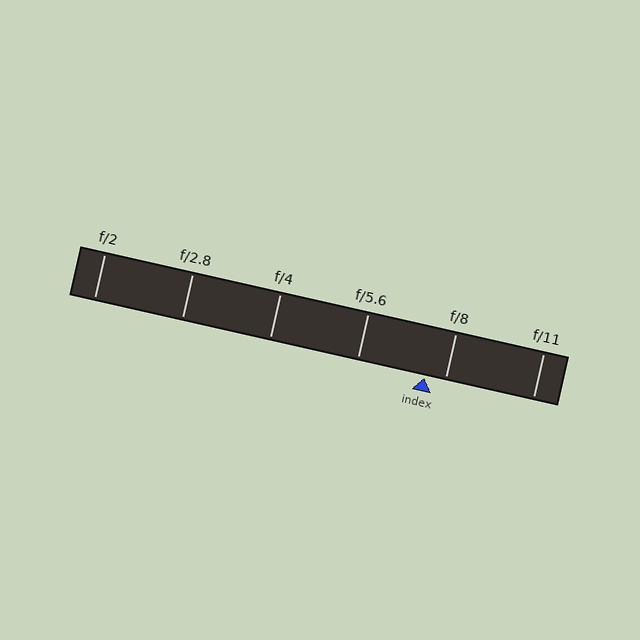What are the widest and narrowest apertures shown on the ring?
The widest aperture shown is f/2 and the narrowest is f/11.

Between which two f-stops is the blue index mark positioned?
The index mark is between f/5.6 and f/8.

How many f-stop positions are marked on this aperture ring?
There are 6 f-stop positions marked.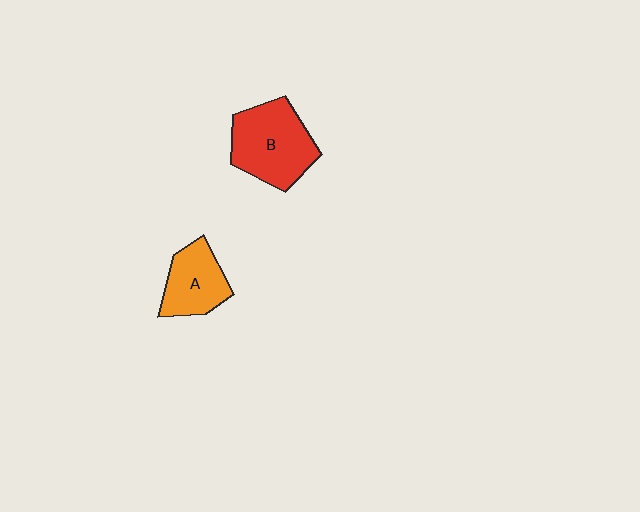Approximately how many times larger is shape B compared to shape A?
Approximately 1.5 times.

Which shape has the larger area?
Shape B (red).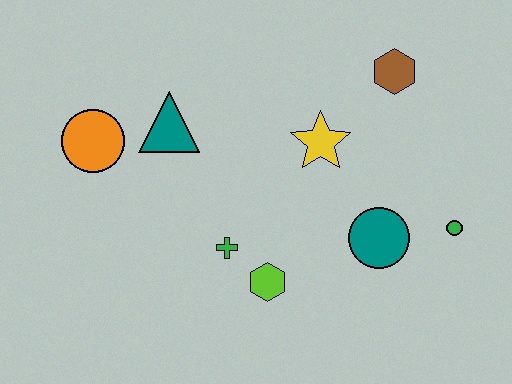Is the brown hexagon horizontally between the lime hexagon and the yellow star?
No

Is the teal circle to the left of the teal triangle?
No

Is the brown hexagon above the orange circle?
Yes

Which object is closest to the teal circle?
The green circle is closest to the teal circle.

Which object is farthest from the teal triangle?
The green circle is farthest from the teal triangle.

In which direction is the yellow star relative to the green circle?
The yellow star is to the left of the green circle.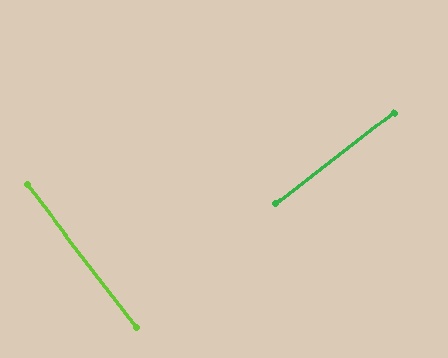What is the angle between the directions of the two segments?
Approximately 90 degrees.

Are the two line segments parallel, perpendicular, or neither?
Perpendicular — they meet at approximately 90°.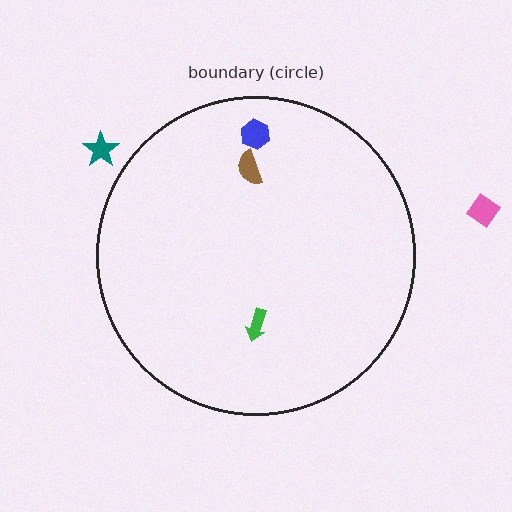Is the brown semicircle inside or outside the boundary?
Inside.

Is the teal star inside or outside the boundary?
Outside.